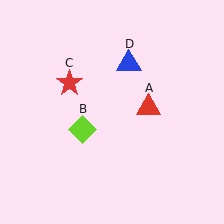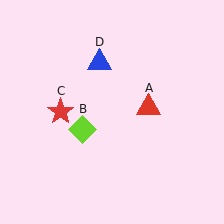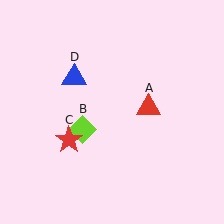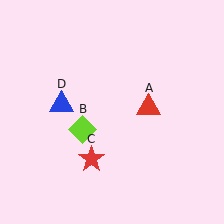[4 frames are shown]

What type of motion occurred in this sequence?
The red star (object C), blue triangle (object D) rotated counterclockwise around the center of the scene.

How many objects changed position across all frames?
2 objects changed position: red star (object C), blue triangle (object D).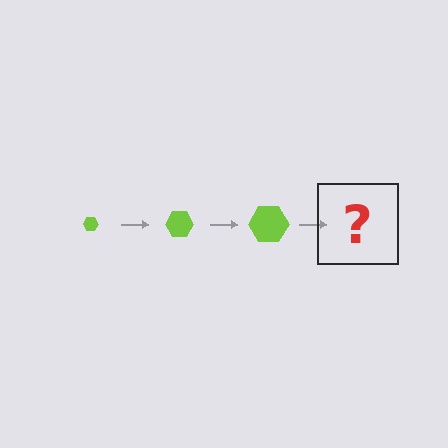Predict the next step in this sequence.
The next step is a lime hexagon, larger than the previous one.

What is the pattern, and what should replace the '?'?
The pattern is that the hexagon gets progressively larger each step. The '?' should be a lime hexagon, larger than the previous one.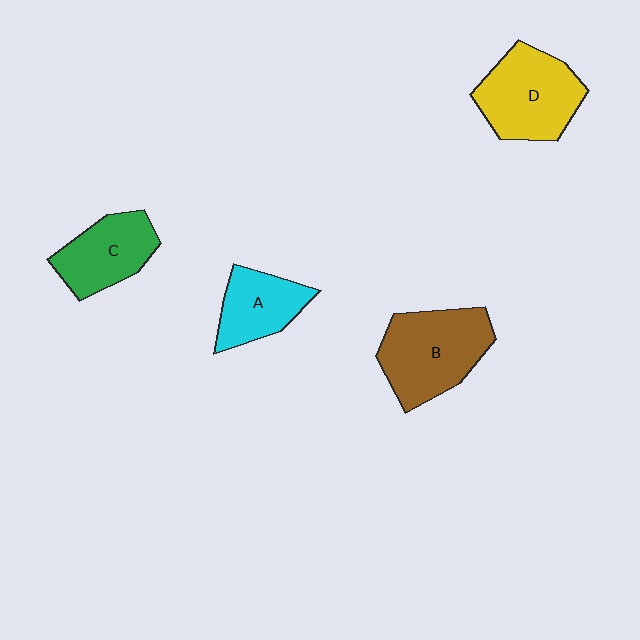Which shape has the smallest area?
Shape A (cyan).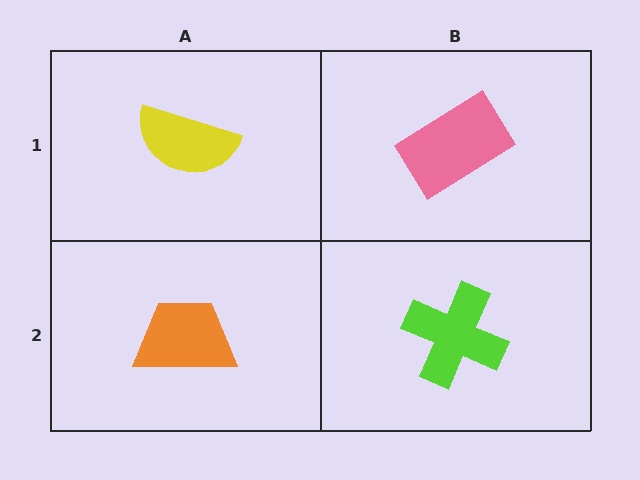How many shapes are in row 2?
2 shapes.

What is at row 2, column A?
An orange trapezoid.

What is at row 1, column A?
A yellow semicircle.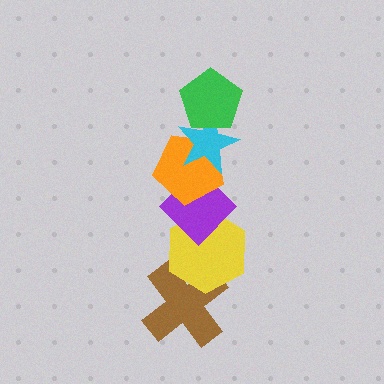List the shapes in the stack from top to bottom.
From top to bottom: the green pentagon, the cyan star, the orange pentagon, the purple diamond, the yellow hexagon, the brown cross.